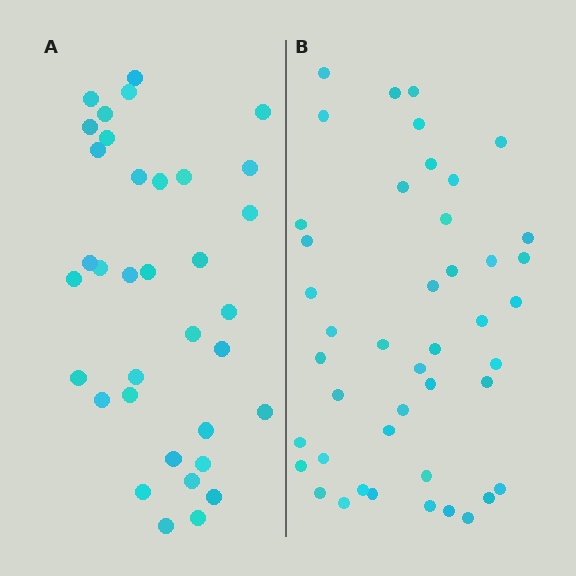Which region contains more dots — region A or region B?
Region B (the right region) has more dots.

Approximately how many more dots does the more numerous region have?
Region B has roughly 8 or so more dots than region A.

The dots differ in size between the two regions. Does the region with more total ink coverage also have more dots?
No. Region A has more total ink coverage because its dots are larger, but region B actually contains more individual dots. Total area can be misleading — the number of items is what matters here.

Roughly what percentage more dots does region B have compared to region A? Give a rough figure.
About 25% more.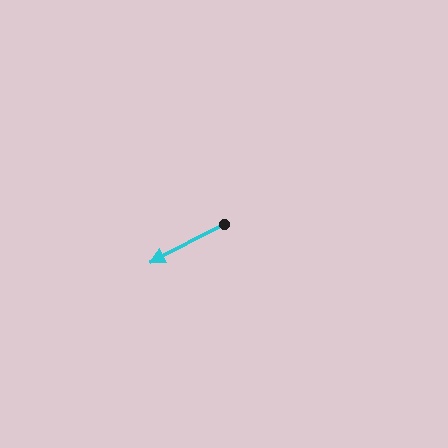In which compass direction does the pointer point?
Southwest.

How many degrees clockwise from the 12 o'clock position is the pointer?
Approximately 243 degrees.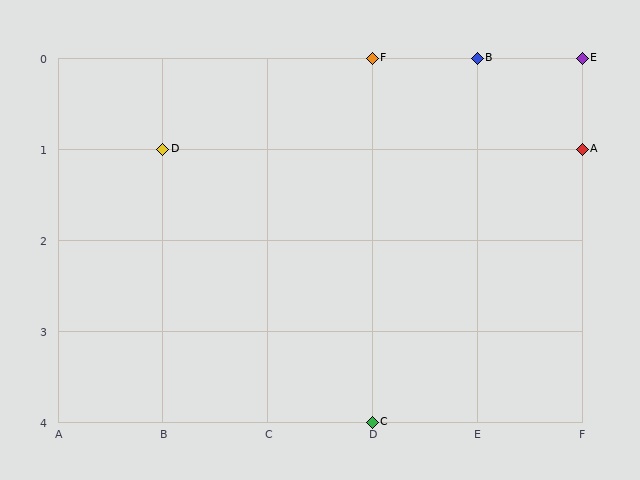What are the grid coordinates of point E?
Point E is at grid coordinates (F, 0).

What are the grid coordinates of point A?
Point A is at grid coordinates (F, 1).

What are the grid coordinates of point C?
Point C is at grid coordinates (D, 4).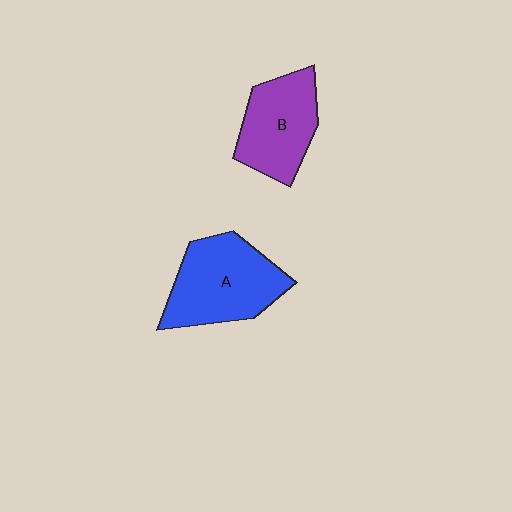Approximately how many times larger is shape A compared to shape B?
Approximately 1.2 times.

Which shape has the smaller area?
Shape B (purple).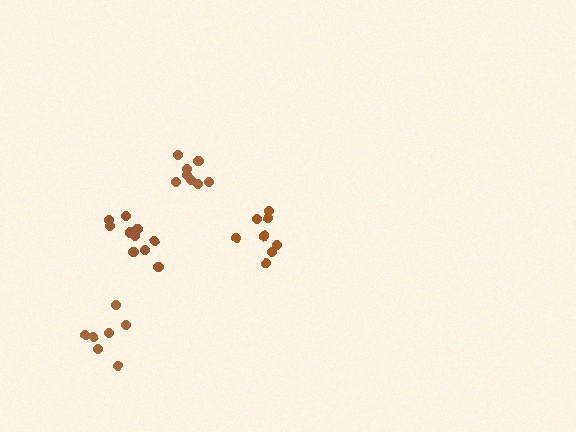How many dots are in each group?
Group 1: 7 dots, Group 2: 8 dots, Group 3: 11 dots, Group 4: 8 dots (34 total).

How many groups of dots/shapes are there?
There are 4 groups.